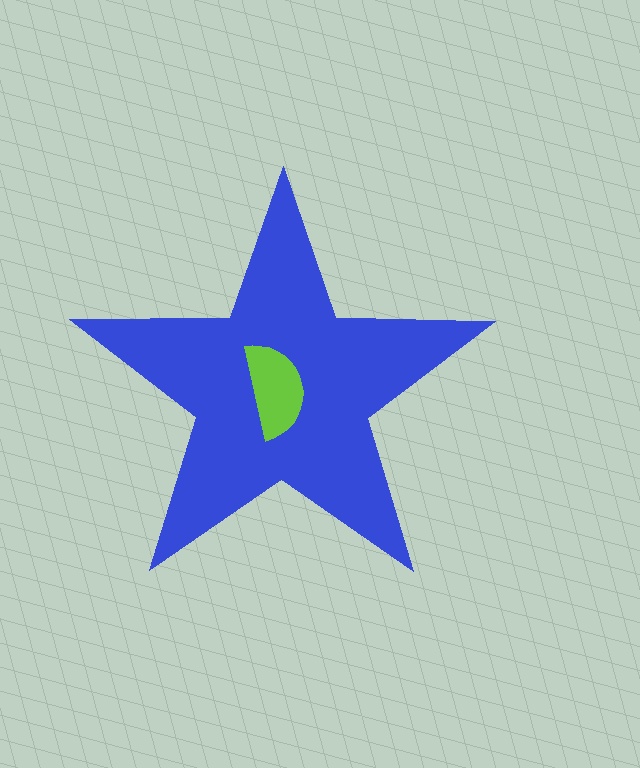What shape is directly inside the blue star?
The lime semicircle.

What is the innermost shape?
The lime semicircle.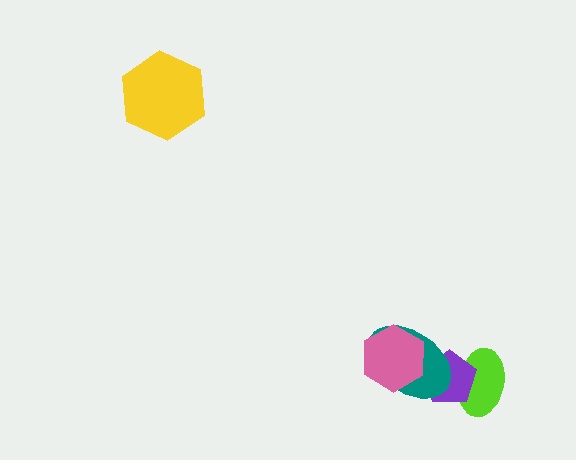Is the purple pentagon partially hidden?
Yes, it is partially covered by another shape.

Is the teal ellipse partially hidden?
Yes, it is partially covered by another shape.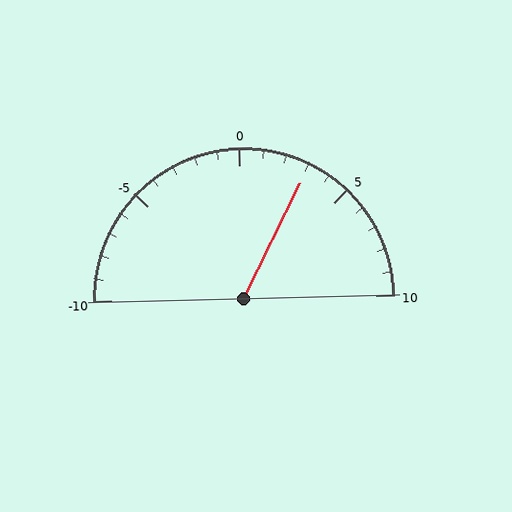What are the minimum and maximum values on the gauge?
The gauge ranges from -10 to 10.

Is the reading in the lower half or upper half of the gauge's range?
The reading is in the upper half of the range (-10 to 10).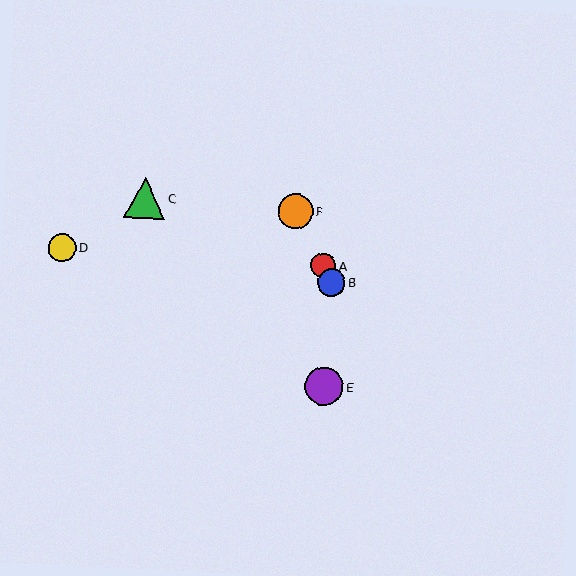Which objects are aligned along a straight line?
Objects A, B, F are aligned along a straight line.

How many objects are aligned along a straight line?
3 objects (A, B, F) are aligned along a straight line.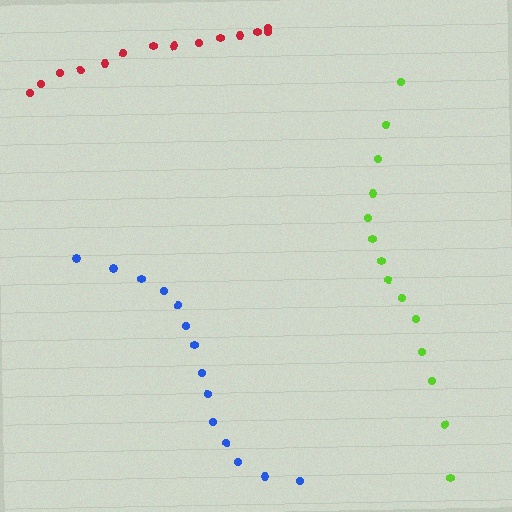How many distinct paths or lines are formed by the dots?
There are 3 distinct paths.